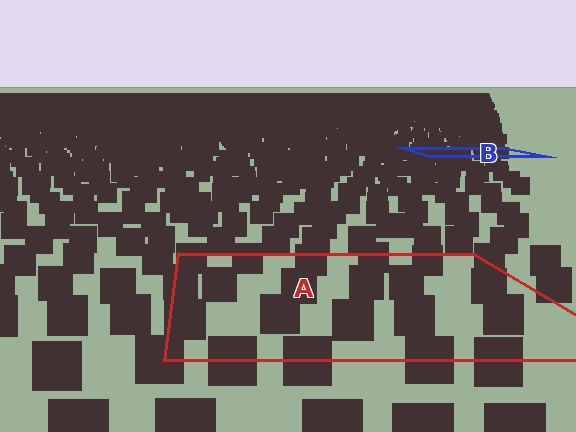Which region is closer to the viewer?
Region A is closer. The texture elements there are larger and more spread out.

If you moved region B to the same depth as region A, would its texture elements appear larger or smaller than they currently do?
They would appear larger. At a closer depth, the same texture elements are projected at a bigger on-screen size.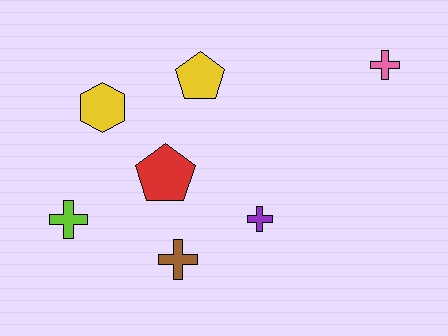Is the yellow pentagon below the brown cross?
No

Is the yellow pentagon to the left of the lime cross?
No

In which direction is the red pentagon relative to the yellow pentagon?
The red pentagon is below the yellow pentagon.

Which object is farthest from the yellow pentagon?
The lime cross is farthest from the yellow pentagon.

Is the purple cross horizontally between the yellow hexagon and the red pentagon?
No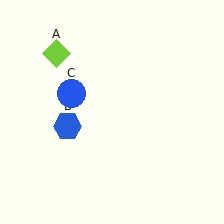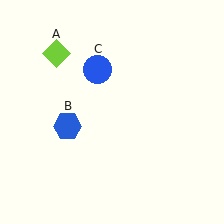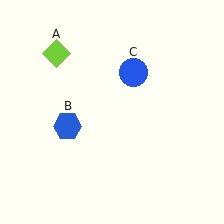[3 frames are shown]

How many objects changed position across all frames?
1 object changed position: blue circle (object C).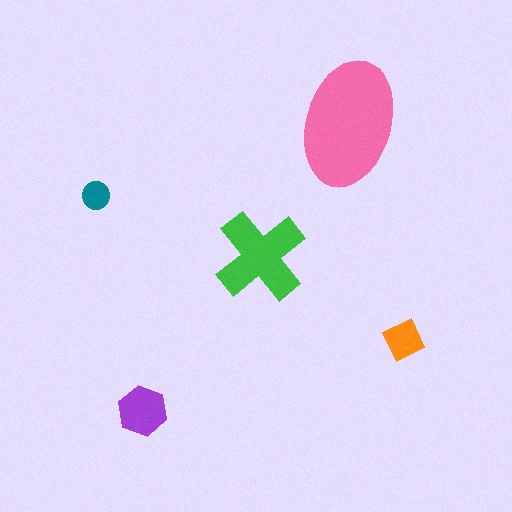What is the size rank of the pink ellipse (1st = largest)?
1st.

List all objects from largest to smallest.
The pink ellipse, the green cross, the purple hexagon, the orange diamond, the teal circle.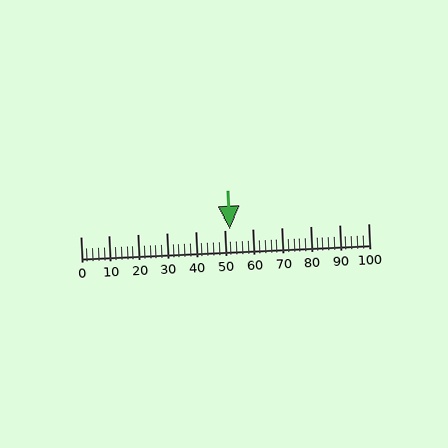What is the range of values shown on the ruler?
The ruler shows values from 0 to 100.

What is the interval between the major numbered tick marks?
The major tick marks are spaced 10 units apart.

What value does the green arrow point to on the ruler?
The green arrow points to approximately 52.